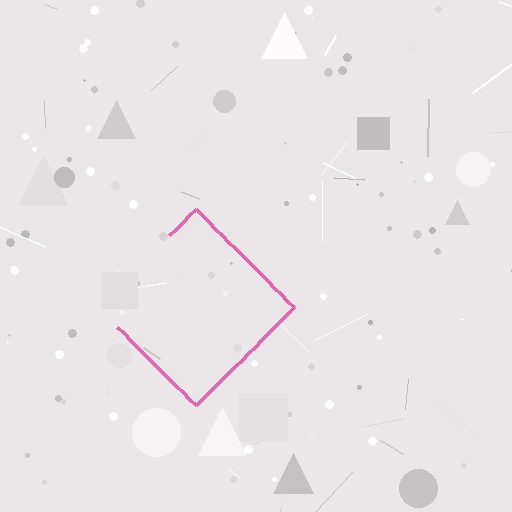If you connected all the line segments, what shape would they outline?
They would outline a diamond.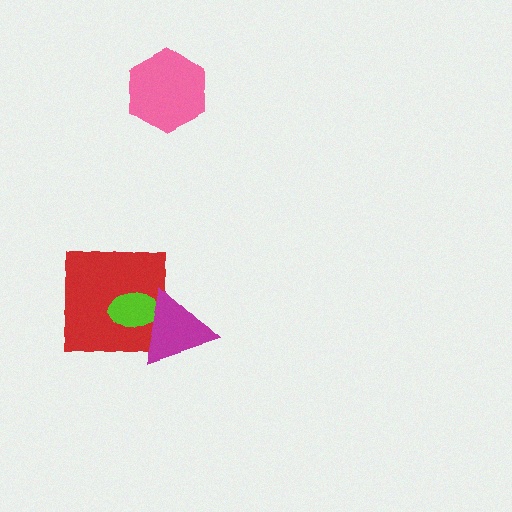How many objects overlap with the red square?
2 objects overlap with the red square.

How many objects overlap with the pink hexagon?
0 objects overlap with the pink hexagon.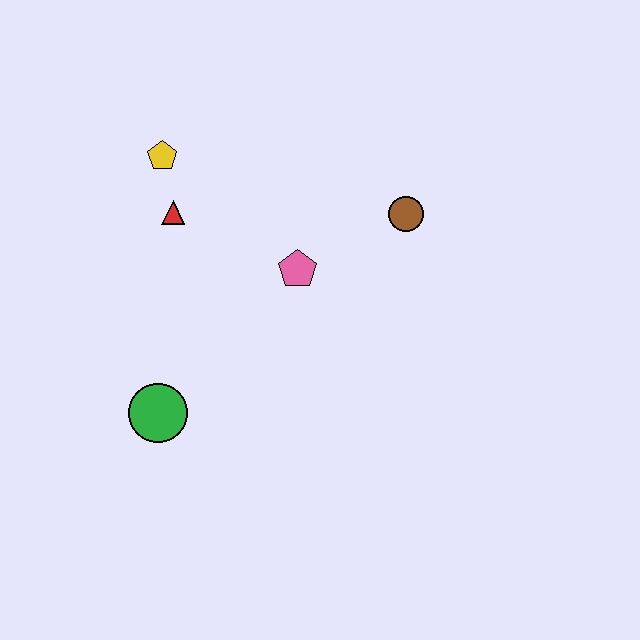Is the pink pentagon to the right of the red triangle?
Yes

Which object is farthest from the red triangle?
The brown circle is farthest from the red triangle.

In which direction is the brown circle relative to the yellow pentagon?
The brown circle is to the right of the yellow pentagon.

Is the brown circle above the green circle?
Yes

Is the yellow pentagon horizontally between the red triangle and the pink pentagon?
No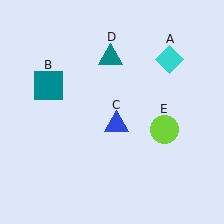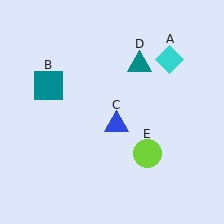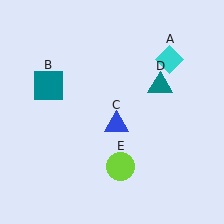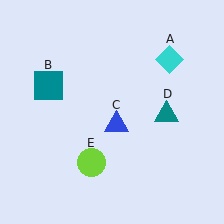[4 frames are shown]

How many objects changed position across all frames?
2 objects changed position: teal triangle (object D), lime circle (object E).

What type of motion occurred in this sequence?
The teal triangle (object D), lime circle (object E) rotated clockwise around the center of the scene.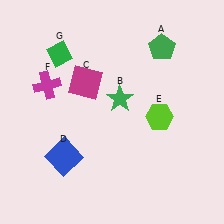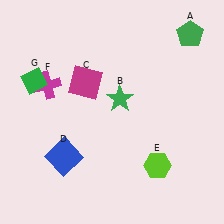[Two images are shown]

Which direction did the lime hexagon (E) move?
The lime hexagon (E) moved down.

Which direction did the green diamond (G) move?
The green diamond (G) moved down.